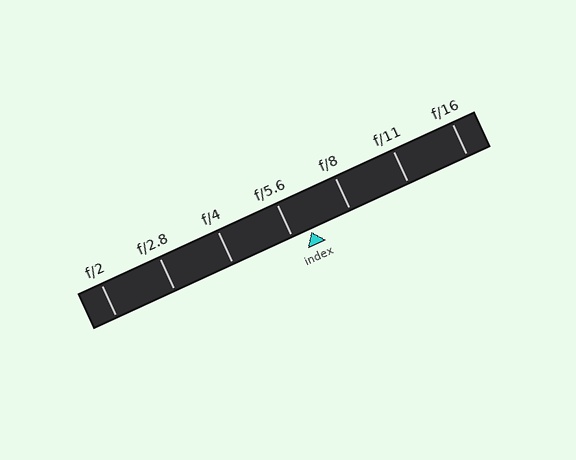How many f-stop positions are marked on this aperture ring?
There are 7 f-stop positions marked.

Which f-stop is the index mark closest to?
The index mark is closest to f/5.6.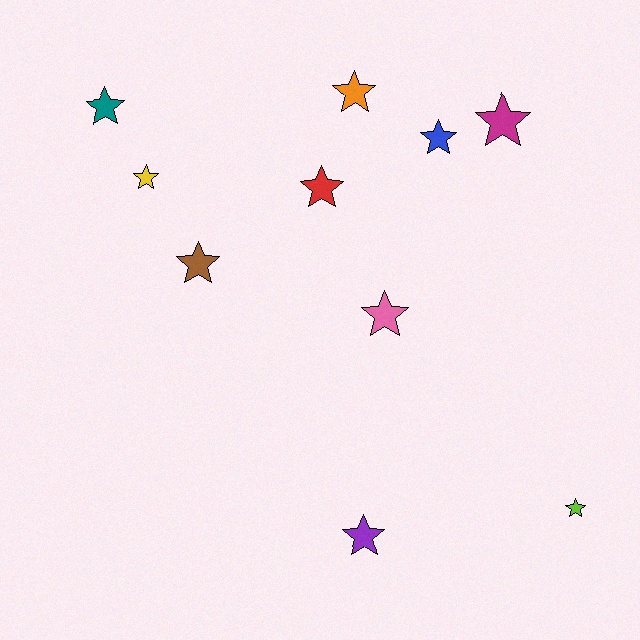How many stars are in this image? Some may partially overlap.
There are 10 stars.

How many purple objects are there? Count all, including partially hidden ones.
There is 1 purple object.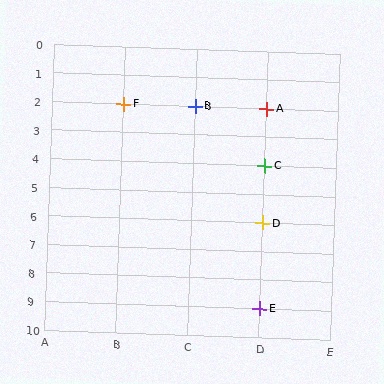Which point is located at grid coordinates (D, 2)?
Point A is at (D, 2).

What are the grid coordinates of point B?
Point B is at grid coordinates (C, 2).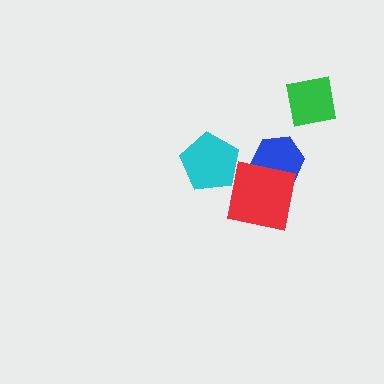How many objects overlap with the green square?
0 objects overlap with the green square.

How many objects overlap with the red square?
2 objects overlap with the red square.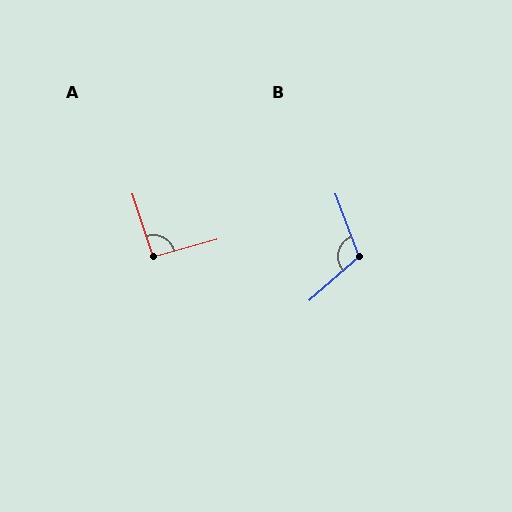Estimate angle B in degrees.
Approximately 111 degrees.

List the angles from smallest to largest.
A (93°), B (111°).